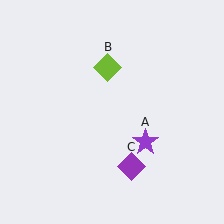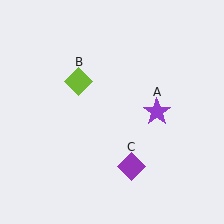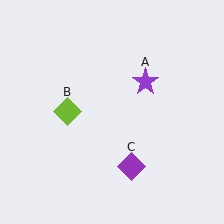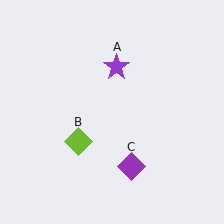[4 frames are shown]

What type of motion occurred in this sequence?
The purple star (object A), lime diamond (object B) rotated counterclockwise around the center of the scene.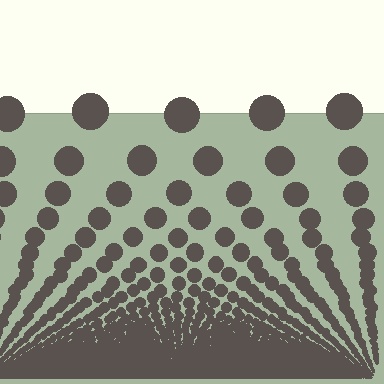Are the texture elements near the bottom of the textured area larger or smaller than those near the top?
Smaller. The gradient is inverted — elements near the bottom are smaller and denser.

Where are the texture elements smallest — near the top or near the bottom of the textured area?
Near the bottom.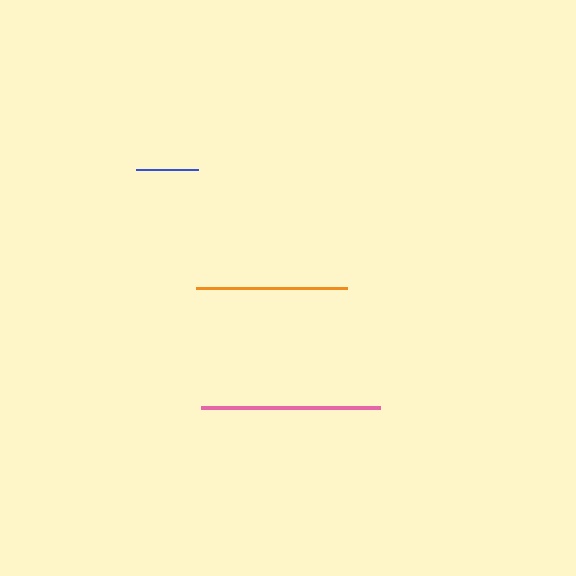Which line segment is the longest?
The pink line is the longest at approximately 179 pixels.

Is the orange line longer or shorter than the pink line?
The pink line is longer than the orange line.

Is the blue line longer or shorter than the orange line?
The orange line is longer than the blue line.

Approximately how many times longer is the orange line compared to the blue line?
The orange line is approximately 2.4 times the length of the blue line.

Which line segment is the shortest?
The blue line is the shortest at approximately 63 pixels.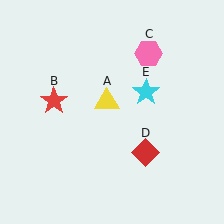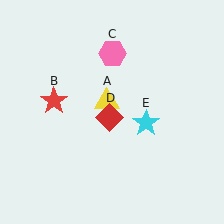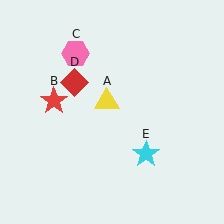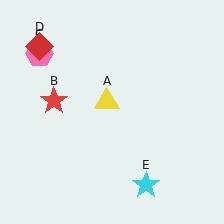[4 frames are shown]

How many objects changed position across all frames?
3 objects changed position: pink hexagon (object C), red diamond (object D), cyan star (object E).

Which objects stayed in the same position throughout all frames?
Yellow triangle (object A) and red star (object B) remained stationary.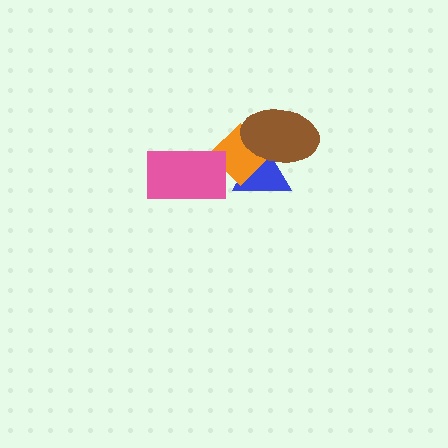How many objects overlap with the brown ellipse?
2 objects overlap with the brown ellipse.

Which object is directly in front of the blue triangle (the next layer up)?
The orange diamond is directly in front of the blue triangle.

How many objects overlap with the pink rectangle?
1 object overlaps with the pink rectangle.